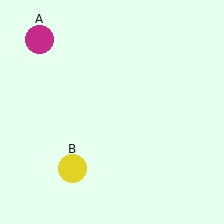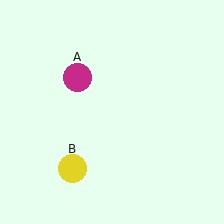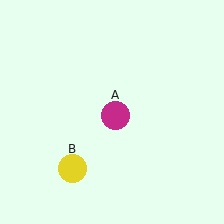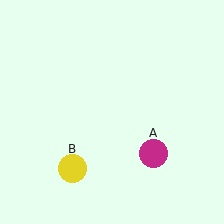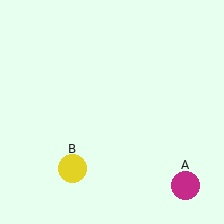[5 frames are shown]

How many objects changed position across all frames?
1 object changed position: magenta circle (object A).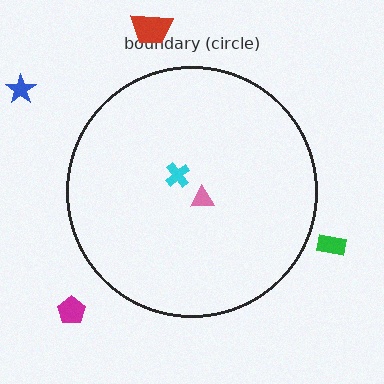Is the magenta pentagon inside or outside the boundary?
Outside.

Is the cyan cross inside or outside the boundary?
Inside.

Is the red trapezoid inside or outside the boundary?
Outside.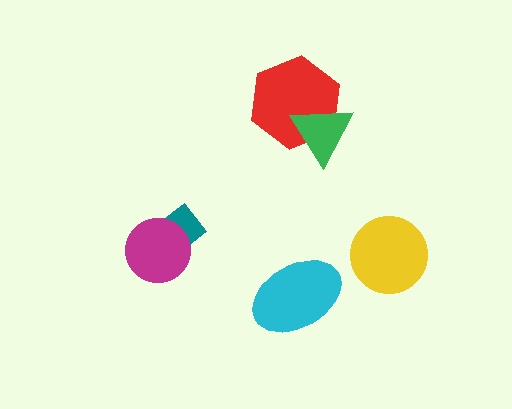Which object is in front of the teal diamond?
The magenta circle is in front of the teal diamond.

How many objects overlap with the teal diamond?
1 object overlaps with the teal diamond.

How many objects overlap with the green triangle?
1 object overlaps with the green triangle.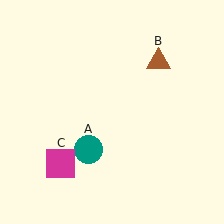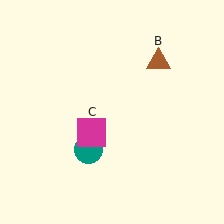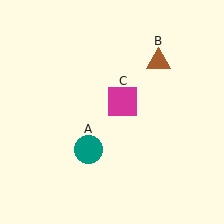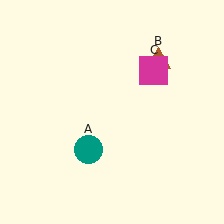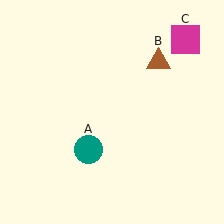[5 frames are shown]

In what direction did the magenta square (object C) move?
The magenta square (object C) moved up and to the right.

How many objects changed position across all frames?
1 object changed position: magenta square (object C).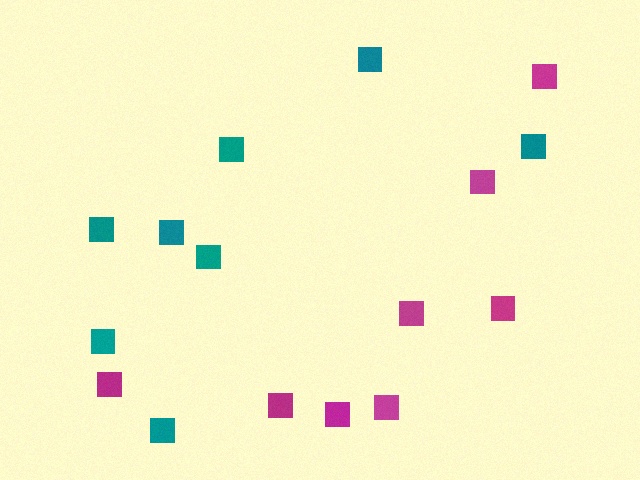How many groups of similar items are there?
There are 2 groups: one group of teal squares (8) and one group of magenta squares (8).